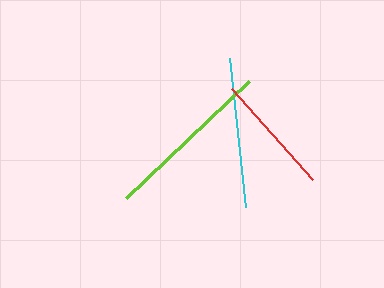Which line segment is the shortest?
The red line is the shortest at approximately 123 pixels.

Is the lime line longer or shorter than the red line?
The lime line is longer than the red line.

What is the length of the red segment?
The red segment is approximately 123 pixels long.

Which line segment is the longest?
The lime line is the longest at approximately 170 pixels.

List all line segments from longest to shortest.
From longest to shortest: lime, cyan, red.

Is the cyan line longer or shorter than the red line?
The cyan line is longer than the red line.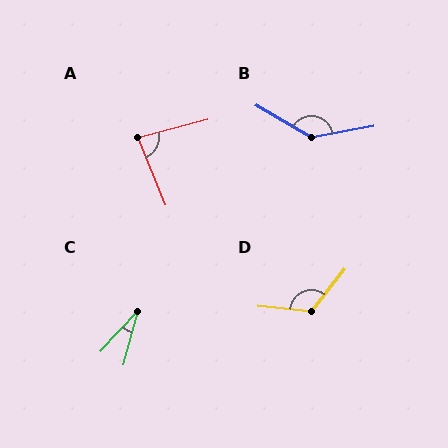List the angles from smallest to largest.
C (28°), A (83°), D (123°), B (139°).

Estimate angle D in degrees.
Approximately 123 degrees.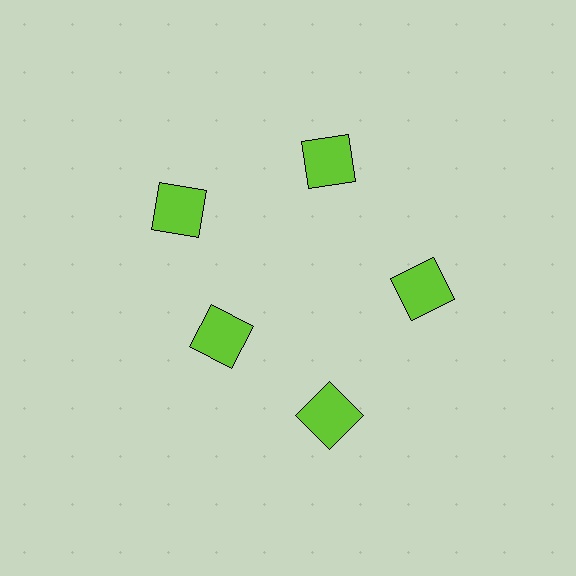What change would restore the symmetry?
The symmetry would be restored by moving it outward, back onto the ring so that all 5 squares sit at equal angles and equal distance from the center.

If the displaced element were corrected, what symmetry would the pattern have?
It would have 5-fold rotational symmetry — the pattern would map onto itself every 72 degrees.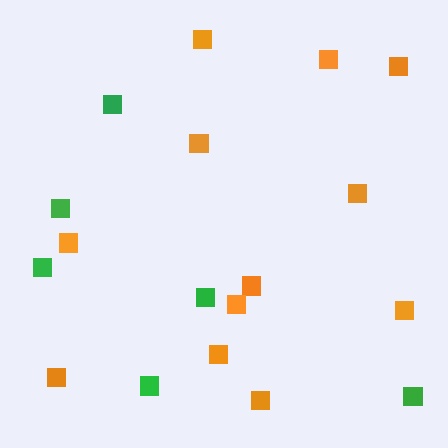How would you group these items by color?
There are 2 groups: one group of green squares (6) and one group of orange squares (12).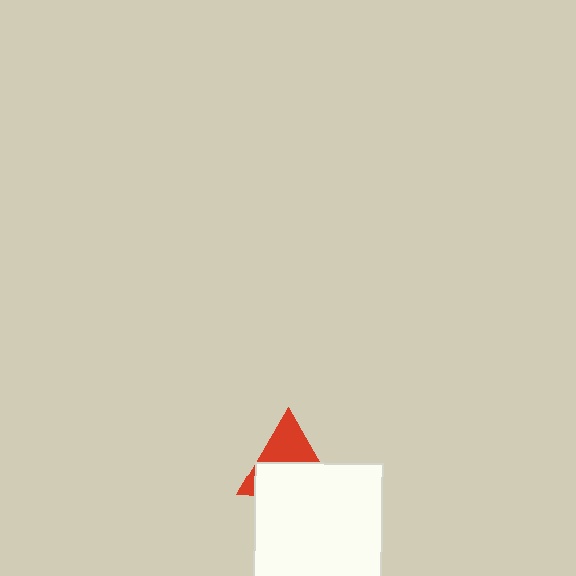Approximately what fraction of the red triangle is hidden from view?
Roughly 55% of the red triangle is hidden behind the white square.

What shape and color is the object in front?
The object in front is a white square.